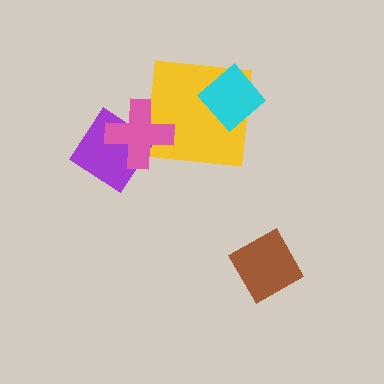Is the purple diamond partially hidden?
Yes, it is partially covered by another shape.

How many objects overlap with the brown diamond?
0 objects overlap with the brown diamond.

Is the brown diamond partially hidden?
No, no other shape covers it.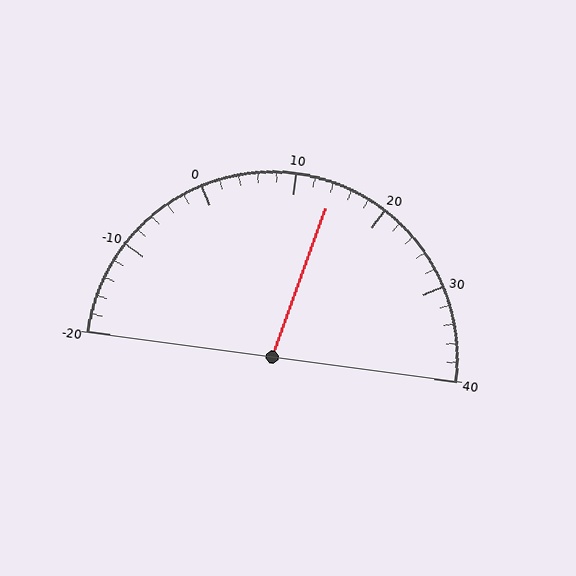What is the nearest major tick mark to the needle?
The nearest major tick mark is 10.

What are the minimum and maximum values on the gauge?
The gauge ranges from -20 to 40.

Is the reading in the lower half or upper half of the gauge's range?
The reading is in the upper half of the range (-20 to 40).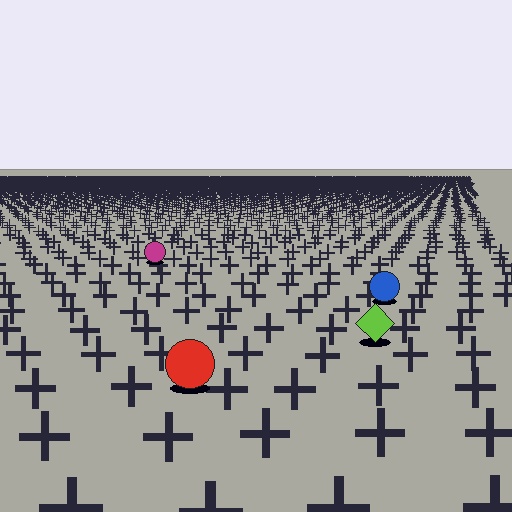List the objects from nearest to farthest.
From nearest to farthest: the red circle, the lime diamond, the blue circle, the magenta circle.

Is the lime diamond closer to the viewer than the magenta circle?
Yes. The lime diamond is closer — you can tell from the texture gradient: the ground texture is coarser near it.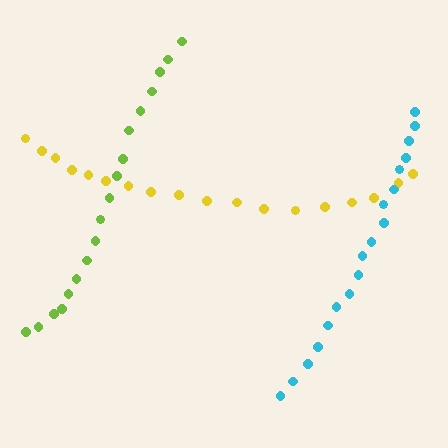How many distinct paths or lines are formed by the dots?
There are 3 distinct paths.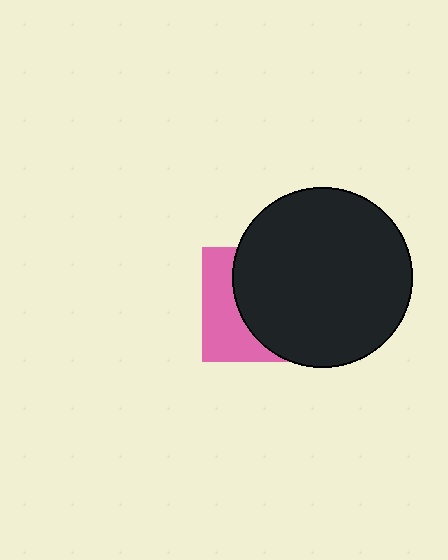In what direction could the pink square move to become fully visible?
The pink square could move left. That would shift it out from behind the black circle entirely.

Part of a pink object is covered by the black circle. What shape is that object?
It is a square.